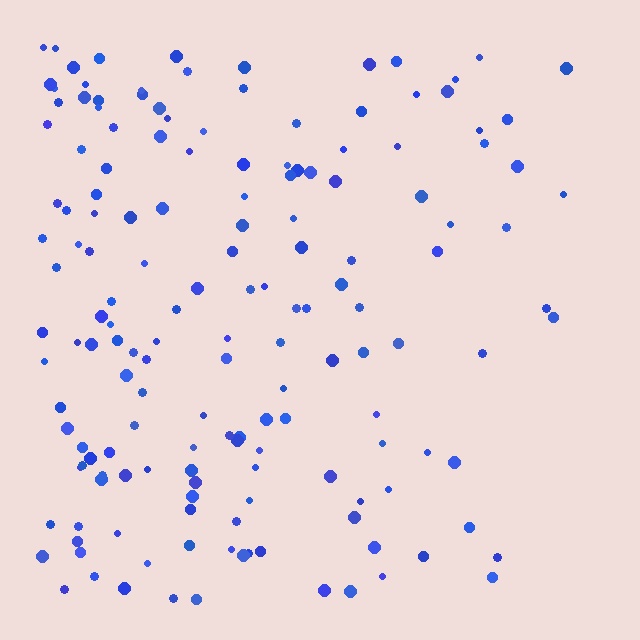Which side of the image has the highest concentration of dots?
The left.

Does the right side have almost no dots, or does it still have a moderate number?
Still a moderate number, just noticeably fewer than the left.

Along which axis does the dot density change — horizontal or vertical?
Horizontal.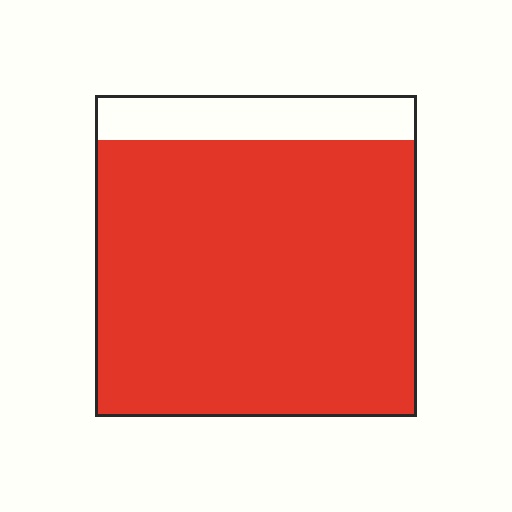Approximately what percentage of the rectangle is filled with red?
Approximately 85%.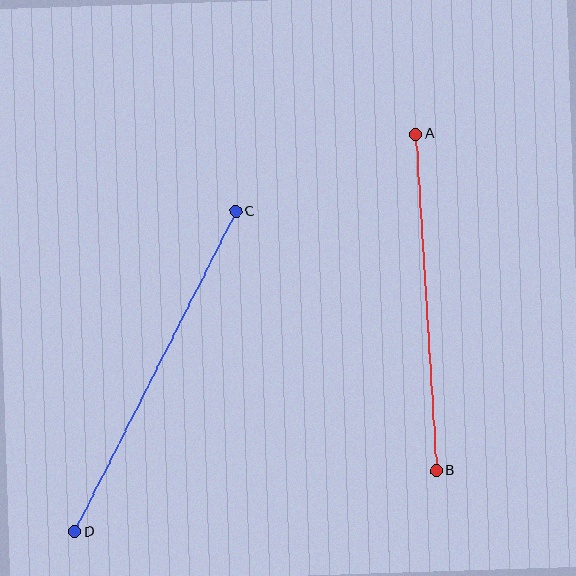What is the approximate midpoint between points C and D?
The midpoint is at approximately (155, 371) pixels.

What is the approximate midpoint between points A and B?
The midpoint is at approximately (426, 302) pixels.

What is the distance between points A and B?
The distance is approximately 337 pixels.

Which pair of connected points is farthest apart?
Points C and D are farthest apart.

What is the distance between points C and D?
The distance is approximately 359 pixels.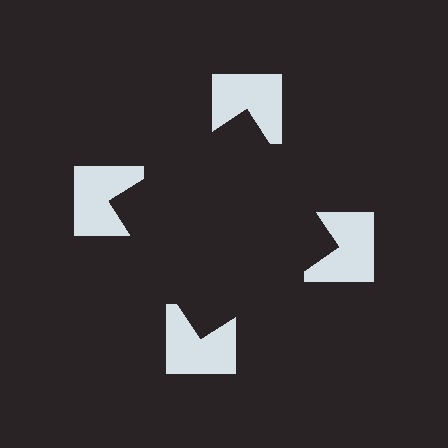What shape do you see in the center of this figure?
An illusory square — its edges are inferred from the aligned wedge cuts in the notched squares, not physically drawn.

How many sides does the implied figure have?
4 sides.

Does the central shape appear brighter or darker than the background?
It typically appears slightly darker than the background, even though no actual brightness change is drawn.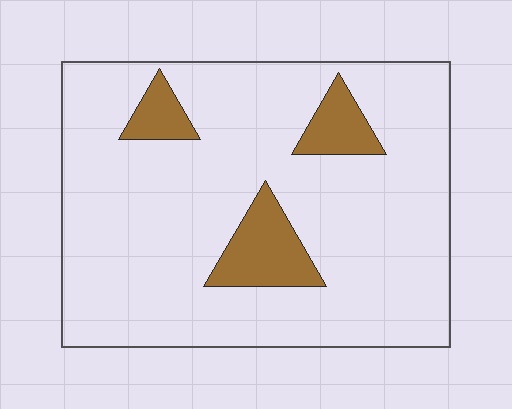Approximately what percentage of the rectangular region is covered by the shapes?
Approximately 10%.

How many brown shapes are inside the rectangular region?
3.